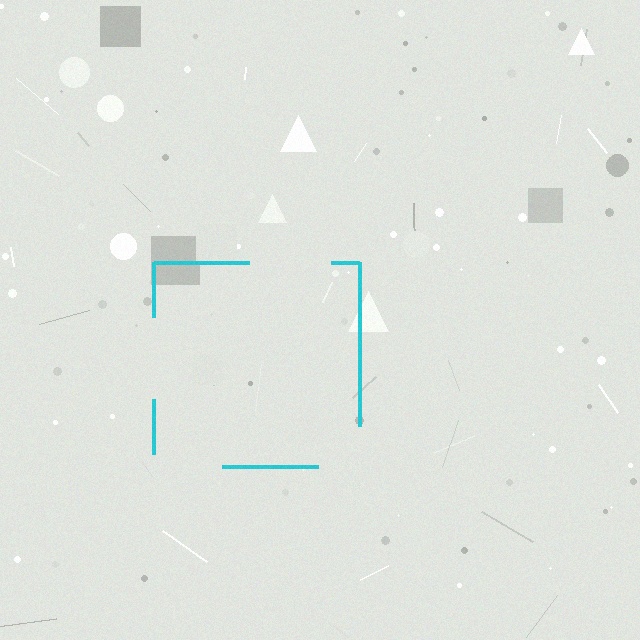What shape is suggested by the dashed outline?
The dashed outline suggests a square.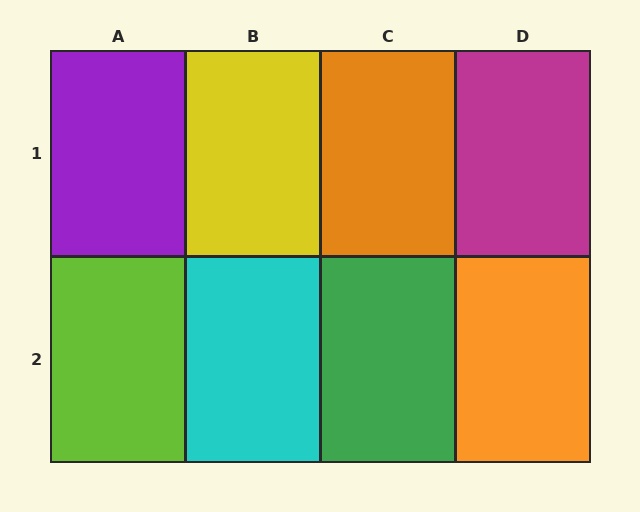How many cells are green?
1 cell is green.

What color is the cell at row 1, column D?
Magenta.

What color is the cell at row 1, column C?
Orange.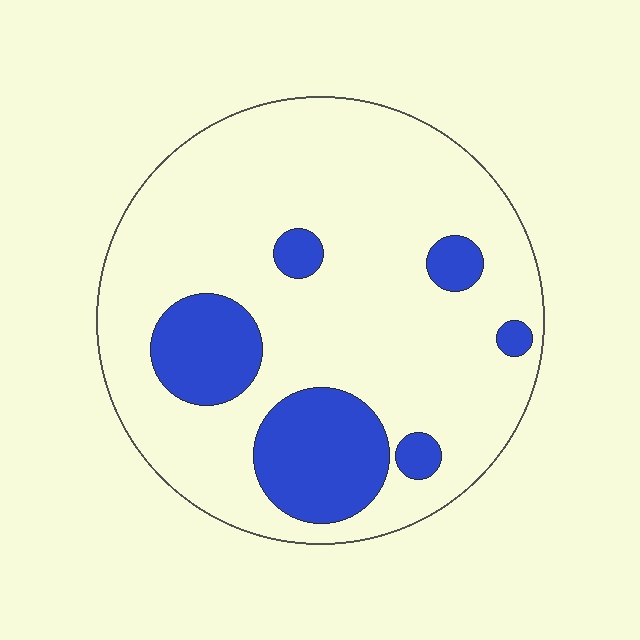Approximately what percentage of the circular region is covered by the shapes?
Approximately 20%.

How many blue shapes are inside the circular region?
6.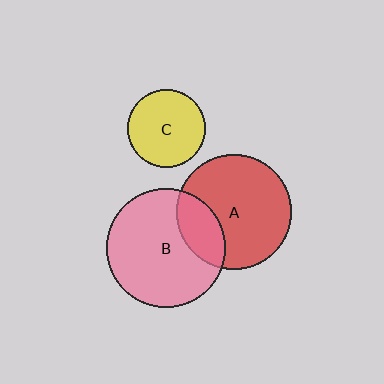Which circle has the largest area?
Circle B (pink).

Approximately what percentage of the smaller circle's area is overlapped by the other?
Approximately 25%.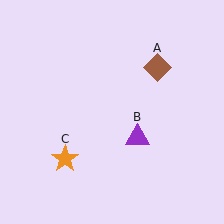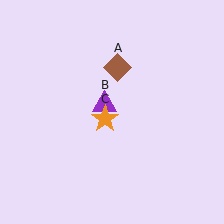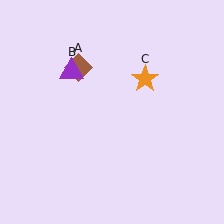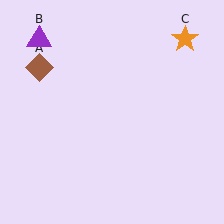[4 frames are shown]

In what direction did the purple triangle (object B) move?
The purple triangle (object B) moved up and to the left.